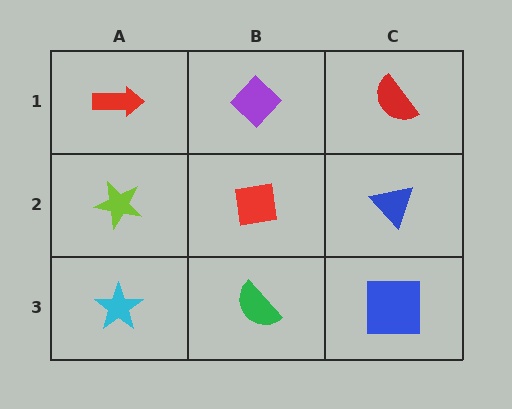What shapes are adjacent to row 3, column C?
A blue triangle (row 2, column C), a green semicircle (row 3, column B).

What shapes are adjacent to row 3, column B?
A red square (row 2, column B), a cyan star (row 3, column A), a blue square (row 3, column C).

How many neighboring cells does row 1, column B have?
3.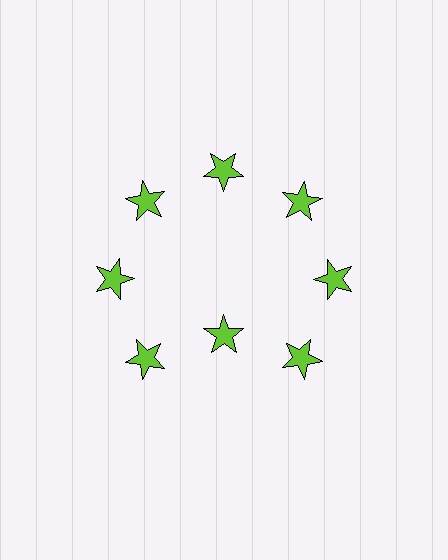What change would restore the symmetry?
The symmetry would be restored by moving it outward, back onto the ring so that all 8 stars sit at equal angles and equal distance from the center.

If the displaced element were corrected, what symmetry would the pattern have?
It would have 8-fold rotational symmetry — the pattern would map onto itself every 45 degrees.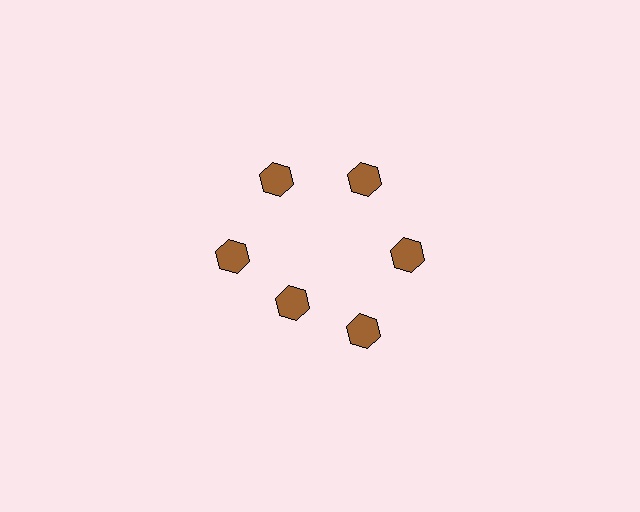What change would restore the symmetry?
The symmetry would be restored by moving it outward, back onto the ring so that all 6 hexagons sit at equal angles and equal distance from the center.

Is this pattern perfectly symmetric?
No. The 6 brown hexagons are arranged in a ring, but one element near the 7 o'clock position is pulled inward toward the center, breaking the 6-fold rotational symmetry.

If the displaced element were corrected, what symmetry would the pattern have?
It would have 6-fold rotational symmetry — the pattern would map onto itself every 60 degrees.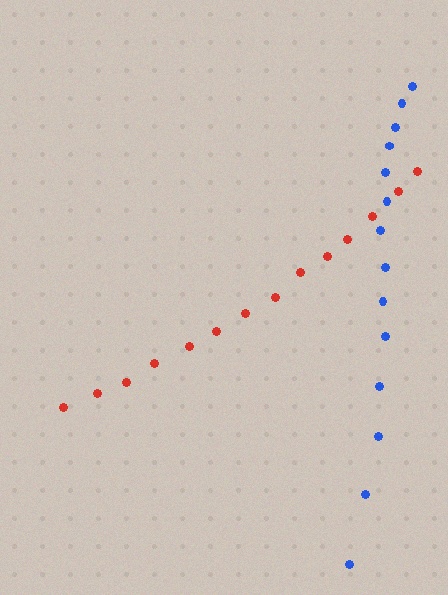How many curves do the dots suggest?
There are 2 distinct paths.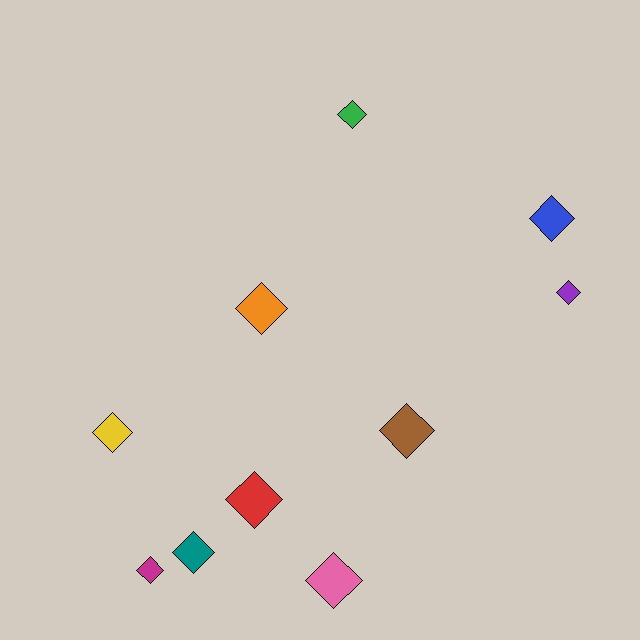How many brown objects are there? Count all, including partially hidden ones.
There is 1 brown object.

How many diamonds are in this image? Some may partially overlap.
There are 10 diamonds.